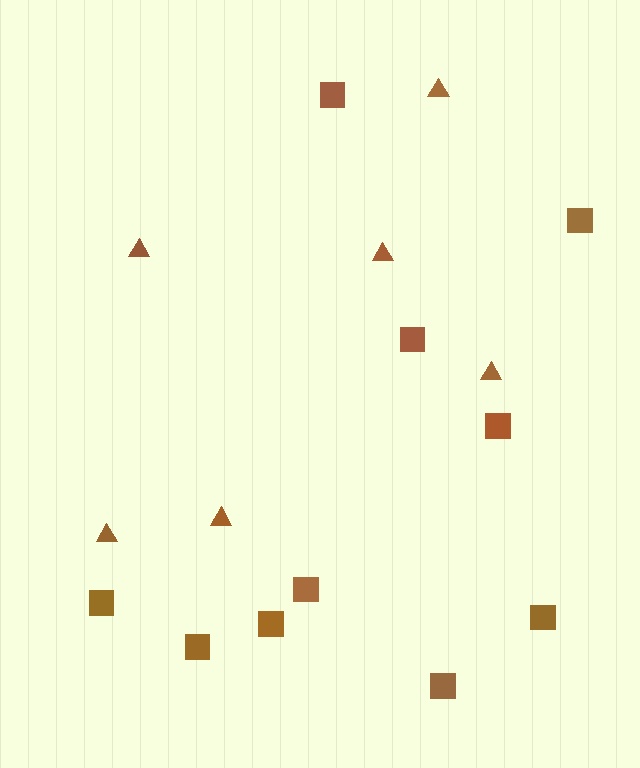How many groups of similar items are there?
There are 2 groups: one group of triangles (6) and one group of squares (10).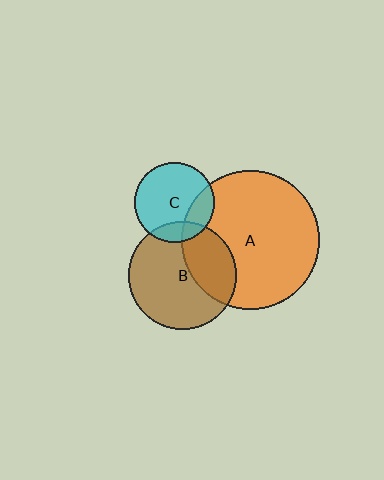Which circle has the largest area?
Circle A (orange).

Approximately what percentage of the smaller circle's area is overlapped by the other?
Approximately 35%.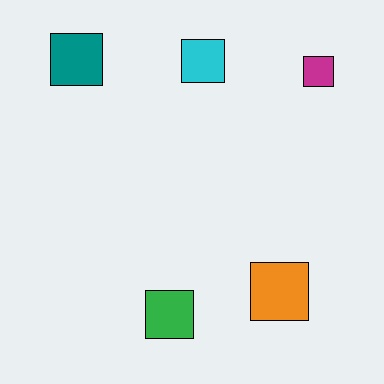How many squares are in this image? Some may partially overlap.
There are 5 squares.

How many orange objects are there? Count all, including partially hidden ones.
There is 1 orange object.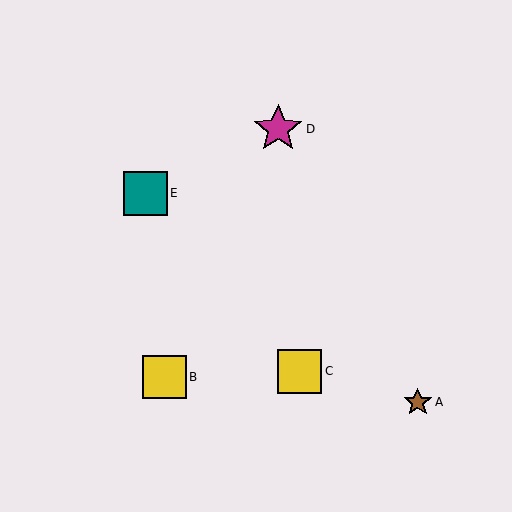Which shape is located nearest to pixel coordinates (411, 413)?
The brown star (labeled A) at (418, 402) is nearest to that location.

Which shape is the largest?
The magenta star (labeled D) is the largest.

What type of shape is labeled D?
Shape D is a magenta star.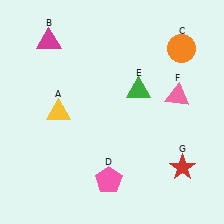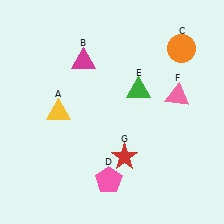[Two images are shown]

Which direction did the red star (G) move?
The red star (G) moved left.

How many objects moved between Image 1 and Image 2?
2 objects moved between the two images.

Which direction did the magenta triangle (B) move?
The magenta triangle (B) moved right.